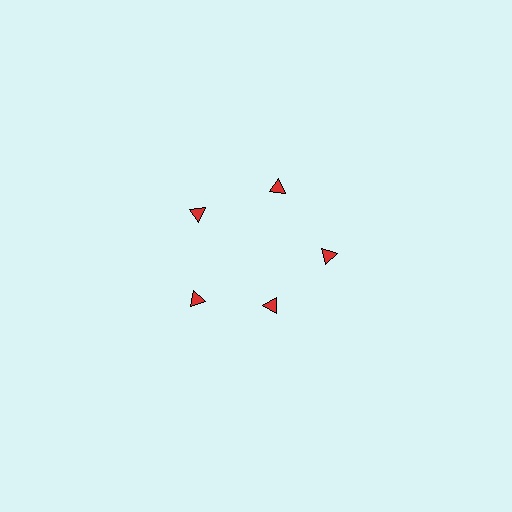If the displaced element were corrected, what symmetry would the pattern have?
It would have 5-fold rotational symmetry — the pattern would map onto itself every 72 degrees.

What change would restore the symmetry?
The symmetry would be restored by moving it outward, back onto the ring so that all 5 triangles sit at equal angles and equal distance from the center.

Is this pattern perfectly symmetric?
No. The 5 red triangles are arranged in a ring, but one element near the 5 o'clock position is pulled inward toward the center, breaking the 5-fold rotational symmetry.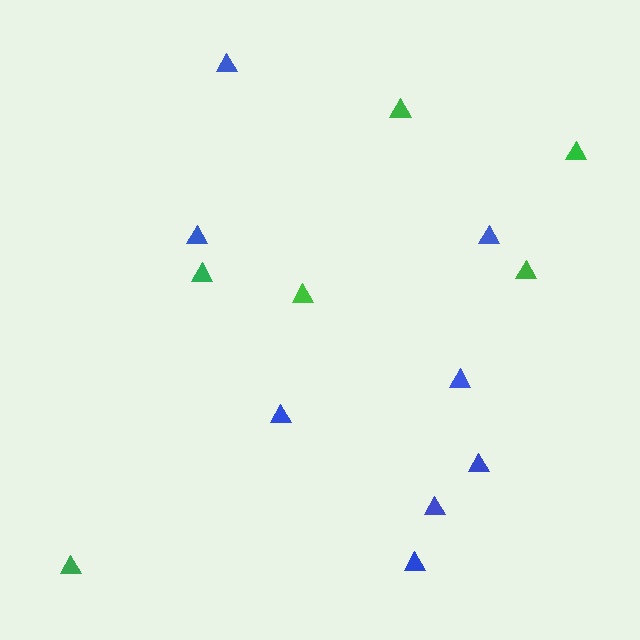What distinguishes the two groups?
There are 2 groups: one group of green triangles (6) and one group of blue triangles (8).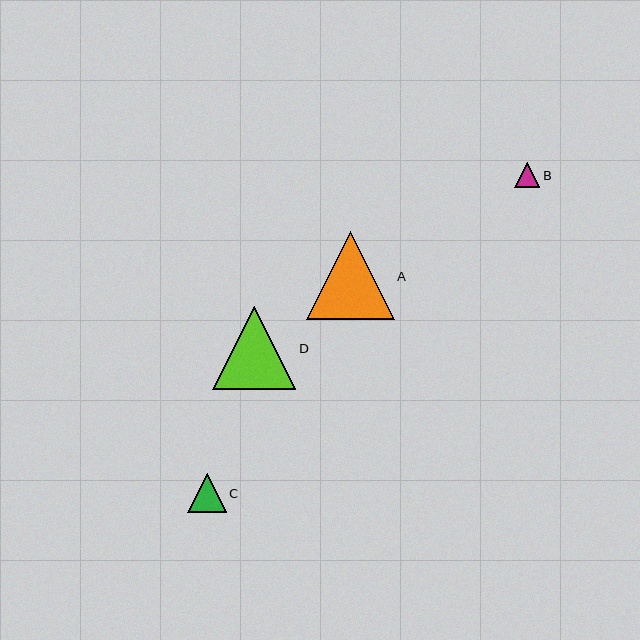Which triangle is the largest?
Triangle A is the largest with a size of approximately 88 pixels.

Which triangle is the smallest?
Triangle B is the smallest with a size of approximately 25 pixels.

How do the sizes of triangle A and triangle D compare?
Triangle A and triangle D are approximately the same size.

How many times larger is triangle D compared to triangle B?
Triangle D is approximately 3.3 times the size of triangle B.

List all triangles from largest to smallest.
From largest to smallest: A, D, C, B.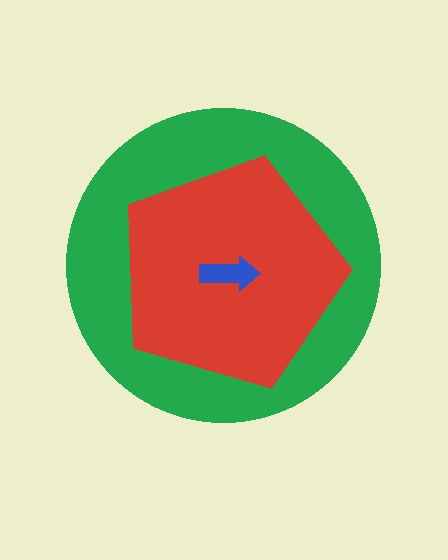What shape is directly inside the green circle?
The red pentagon.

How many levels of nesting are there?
3.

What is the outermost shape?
The green circle.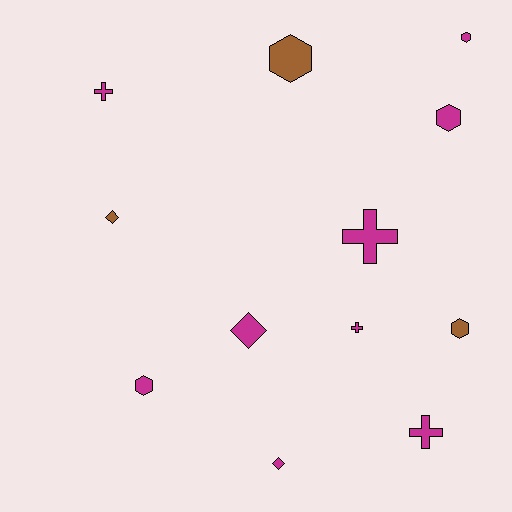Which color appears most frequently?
Magenta, with 9 objects.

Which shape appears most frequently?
Hexagon, with 5 objects.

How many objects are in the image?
There are 12 objects.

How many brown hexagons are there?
There are 2 brown hexagons.